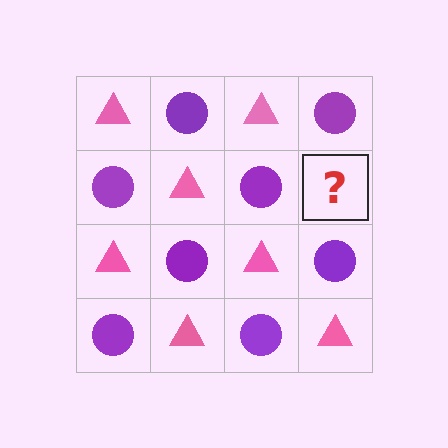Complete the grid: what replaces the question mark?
The question mark should be replaced with a pink triangle.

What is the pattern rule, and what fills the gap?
The rule is that it alternates pink triangle and purple circle in a checkerboard pattern. The gap should be filled with a pink triangle.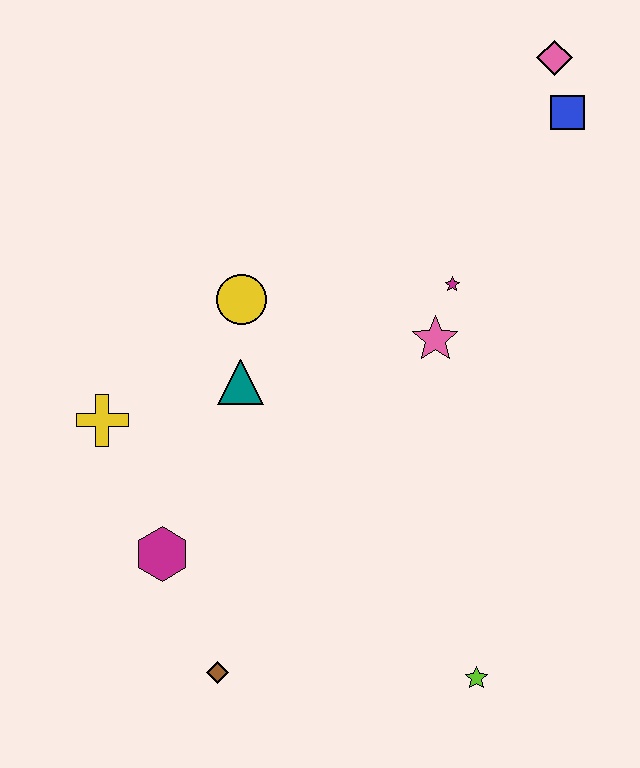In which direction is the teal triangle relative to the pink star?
The teal triangle is to the left of the pink star.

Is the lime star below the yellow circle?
Yes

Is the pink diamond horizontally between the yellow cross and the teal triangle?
No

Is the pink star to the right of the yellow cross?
Yes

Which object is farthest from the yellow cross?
The pink diamond is farthest from the yellow cross.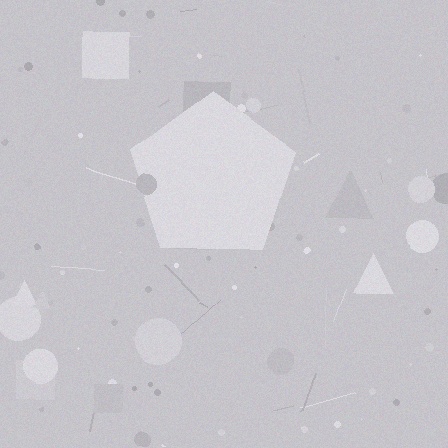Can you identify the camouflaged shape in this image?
The camouflaged shape is a pentagon.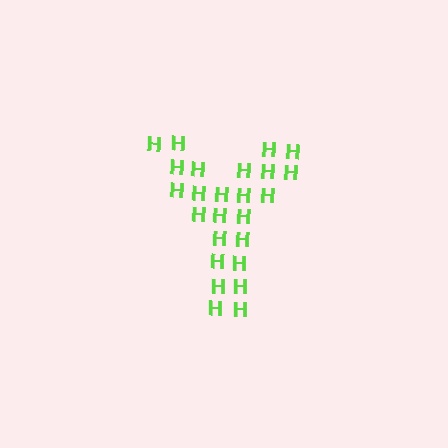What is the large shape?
The large shape is the letter Y.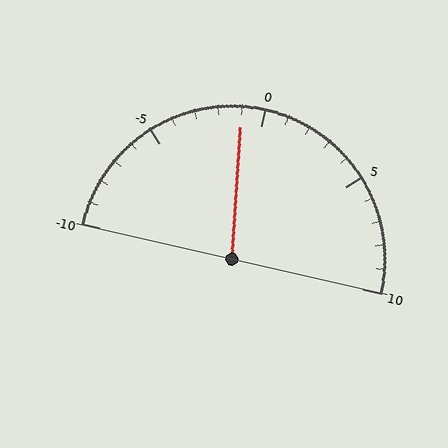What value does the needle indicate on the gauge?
The needle indicates approximately -1.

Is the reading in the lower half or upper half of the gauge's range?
The reading is in the lower half of the range (-10 to 10).